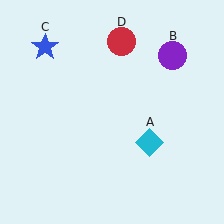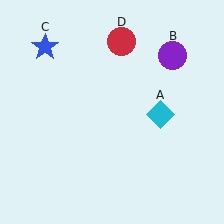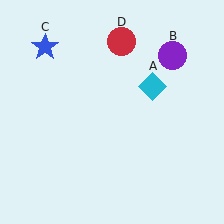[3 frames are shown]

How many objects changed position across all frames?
1 object changed position: cyan diamond (object A).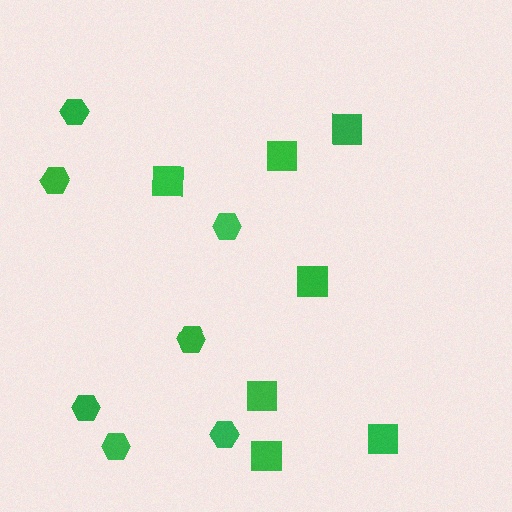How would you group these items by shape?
There are 2 groups: one group of hexagons (7) and one group of squares (7).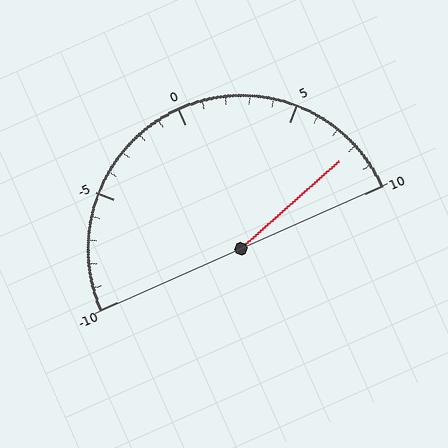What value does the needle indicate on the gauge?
The needle indicates approximately 8.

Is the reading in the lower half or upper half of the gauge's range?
The reading is in the upper half of the range (-10 to 10).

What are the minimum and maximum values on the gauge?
The gauge ranges from -10 to 10.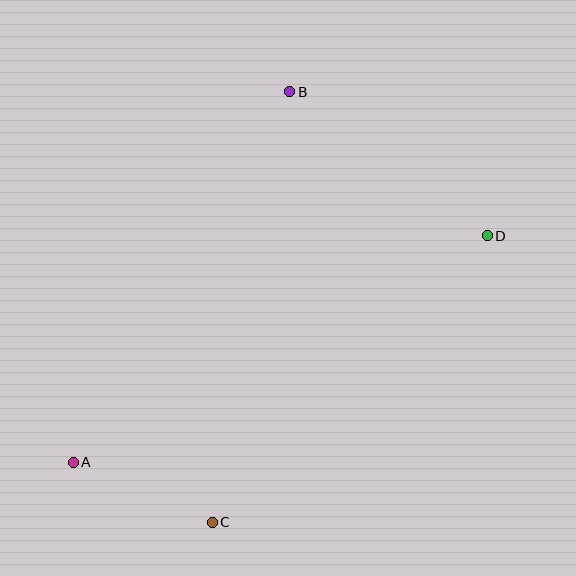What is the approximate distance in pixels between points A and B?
The distance between A and B is approximately 429 pixels.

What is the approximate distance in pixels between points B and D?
The distance between B and D is approximately 244 pixels.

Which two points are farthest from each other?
Points A and D are farthest from each other.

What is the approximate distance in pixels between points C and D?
The distance between C and D is approximately 397 pixels.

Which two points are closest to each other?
Points A and C are closest to each other.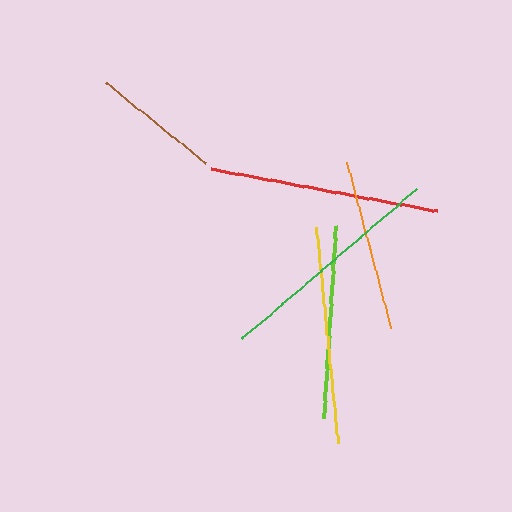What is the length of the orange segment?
The orange segment is approximately 172 pixels long.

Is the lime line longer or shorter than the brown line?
The lime line is longer than the brown line.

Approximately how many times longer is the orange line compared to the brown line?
The orange line is approximately 1.3 times the length of the brown line.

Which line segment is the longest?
The green line is the longest at approximately 231 pixels.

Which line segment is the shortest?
The brown line is the shortest at approximately 129 pixels.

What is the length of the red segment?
The red segment is approximately 229 pixels long.